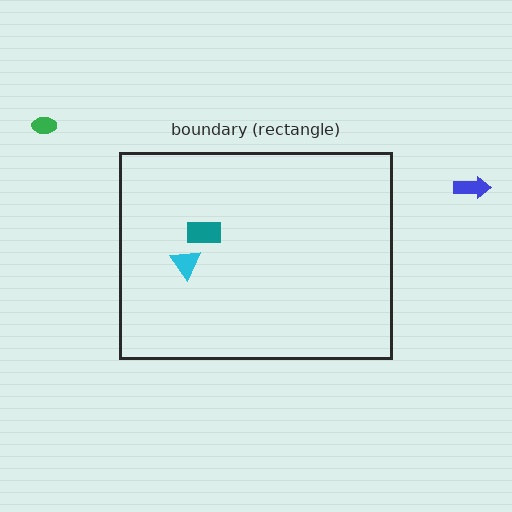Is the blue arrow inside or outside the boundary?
Outside.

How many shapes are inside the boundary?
2 inside, 2 outside.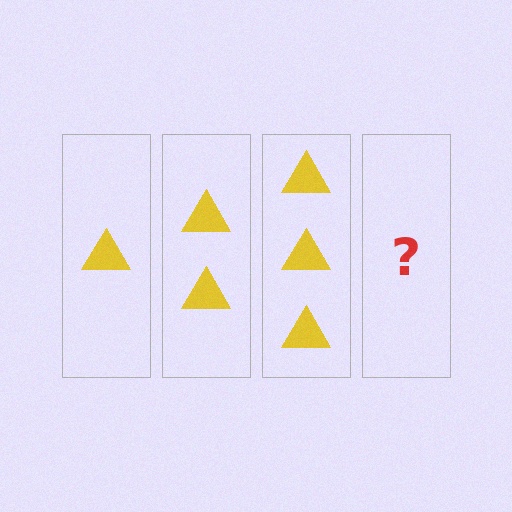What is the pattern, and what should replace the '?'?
The pattern is that each step adds one more triangle. The '?' should be 4 triangles.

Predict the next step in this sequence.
The next step is 4 triangles.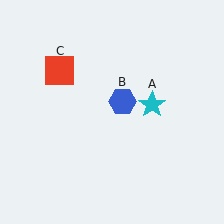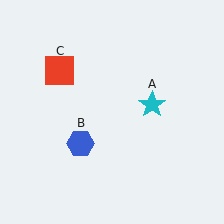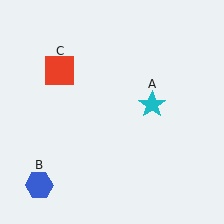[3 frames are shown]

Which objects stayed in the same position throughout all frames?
Cyan star (object A) and red square (object C) remained stationary.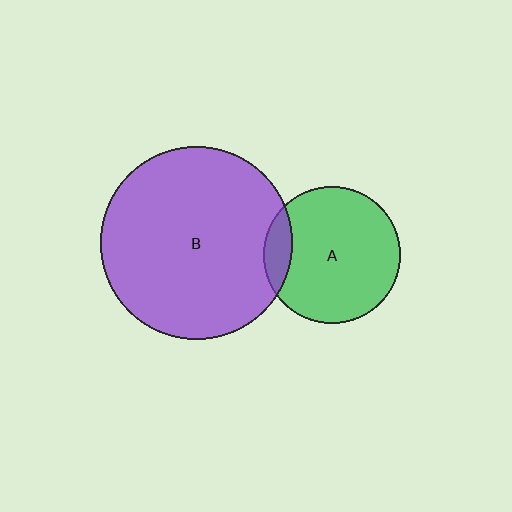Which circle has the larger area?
Circle B (purple).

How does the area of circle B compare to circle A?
Approximately 2.0 times.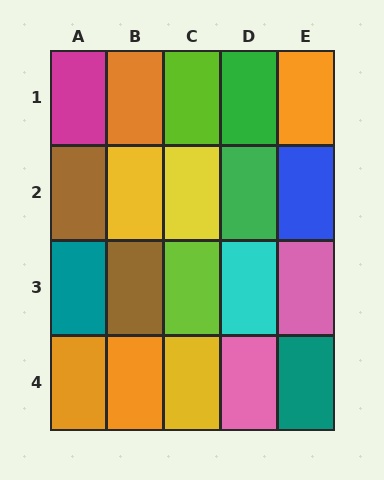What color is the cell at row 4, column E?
Teal.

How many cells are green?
2 cells are green.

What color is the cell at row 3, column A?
Teal.